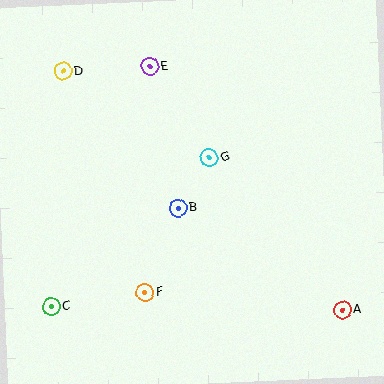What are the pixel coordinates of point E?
Point E is at (150, 66).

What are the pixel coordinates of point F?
Point F is at (145, 292).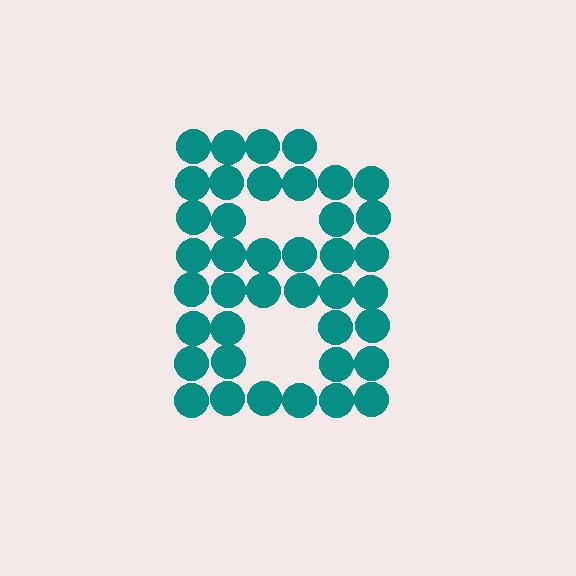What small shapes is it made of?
It is made of small circles.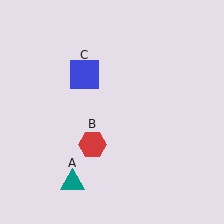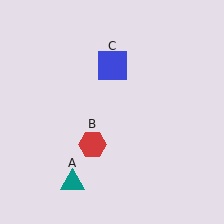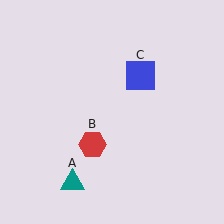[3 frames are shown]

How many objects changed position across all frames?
1 object changed position: blue square (object C).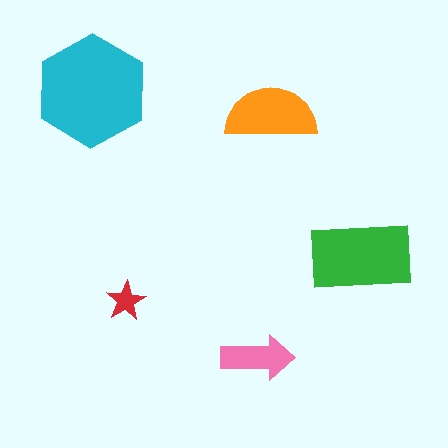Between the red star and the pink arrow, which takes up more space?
The pink arrow.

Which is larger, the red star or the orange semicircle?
The orange semicircle.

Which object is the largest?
The cyan hexagon.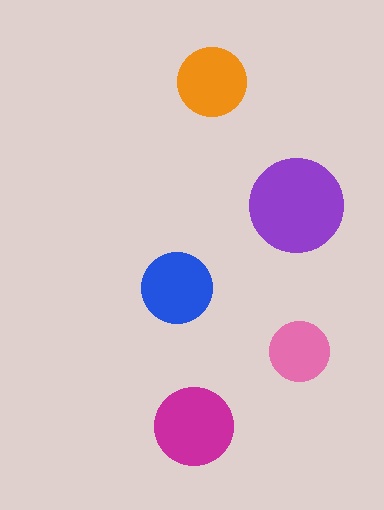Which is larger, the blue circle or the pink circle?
The blue one.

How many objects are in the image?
There are 5 objects in the image.